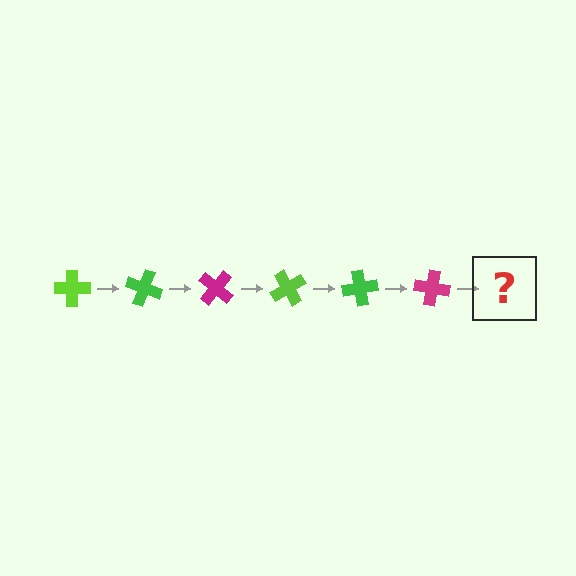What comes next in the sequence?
The next element should be a lime cross, rotated 120 degrees from the start.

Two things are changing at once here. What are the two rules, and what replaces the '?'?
The two rules are that it rotates 20 degrees each step and the color cycles through lime, green, and magenta. The '?' should be a lime cross, rotated 120 degrees from the start.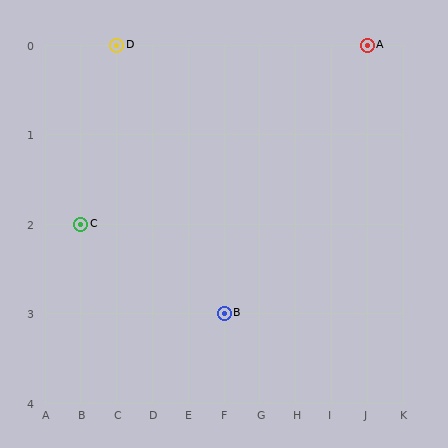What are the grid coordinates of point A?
Point A is at grid coordinates (J, 0).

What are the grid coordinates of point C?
Point C is at grid coordinates (B, 2).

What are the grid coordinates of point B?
Point B is at grid coordinates (F, 3).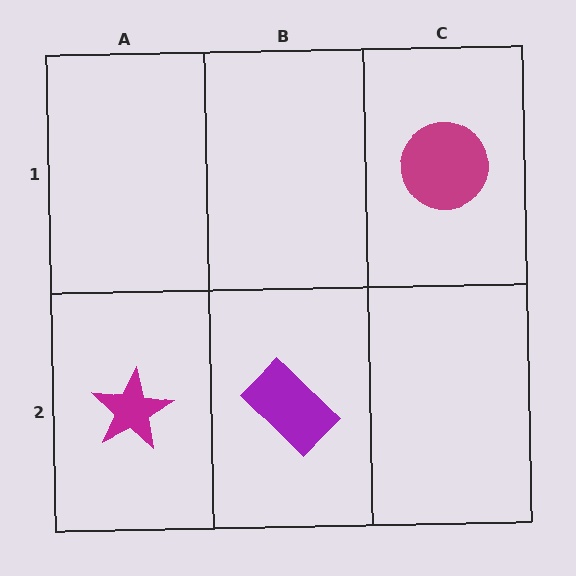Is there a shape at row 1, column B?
No, that cell is empty.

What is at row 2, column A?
A magenta star.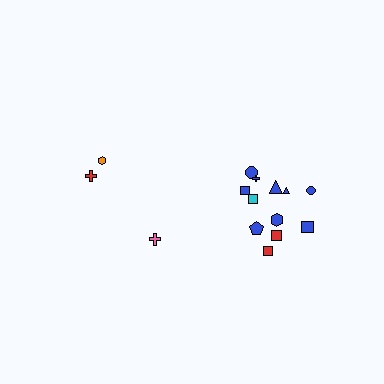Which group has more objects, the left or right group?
The right group.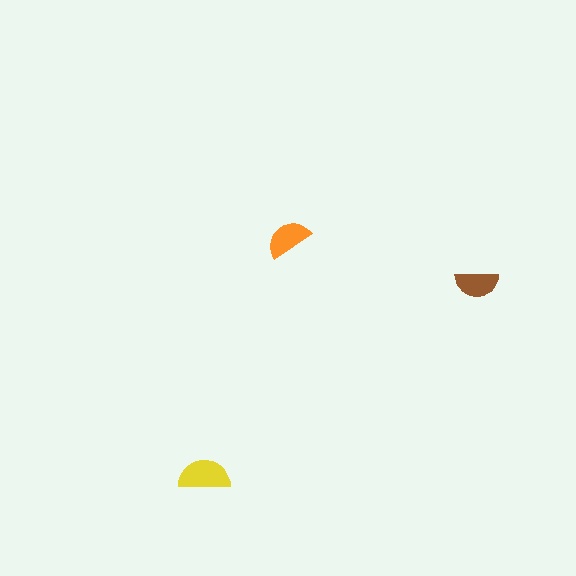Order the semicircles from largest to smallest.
the yellow one, the orange one, the brown one.